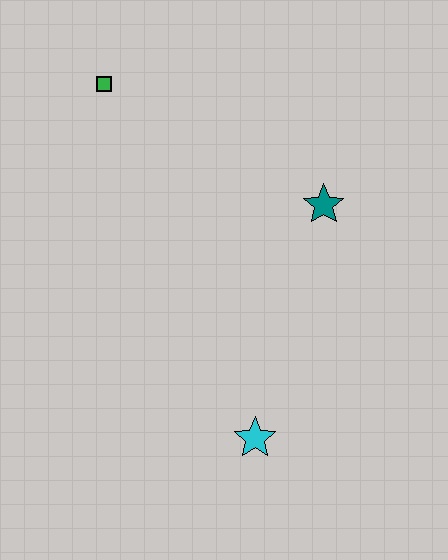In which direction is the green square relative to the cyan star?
The green square is above the cyan star.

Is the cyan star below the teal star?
Yes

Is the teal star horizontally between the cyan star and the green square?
No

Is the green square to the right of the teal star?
No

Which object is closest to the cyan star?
The teal star is closest to the cyan star.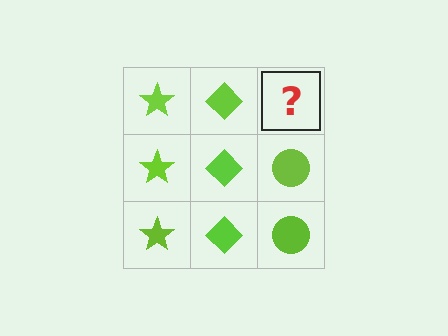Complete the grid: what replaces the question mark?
The question mark should be replaced with a lime circle.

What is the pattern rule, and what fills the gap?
The rule is that each column has a consistent shape. The gap should be filled with a lime circle.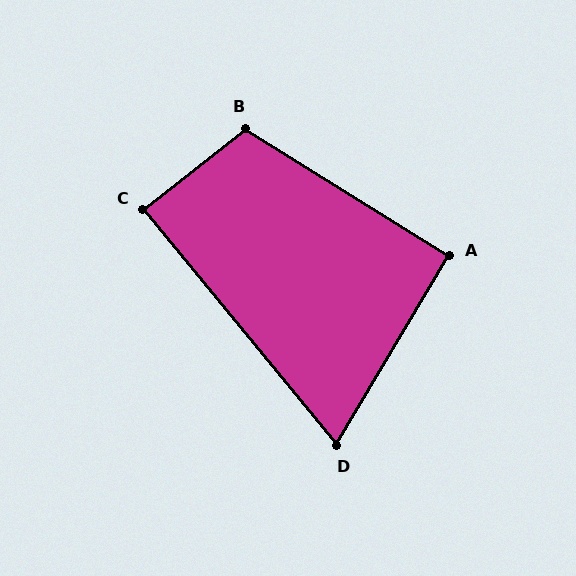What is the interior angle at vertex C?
Approximately 89 degrees (approximately right).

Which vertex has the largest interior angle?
B, at approximately 110 degrees.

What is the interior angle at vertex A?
Approximately 91 degrees (approximately right).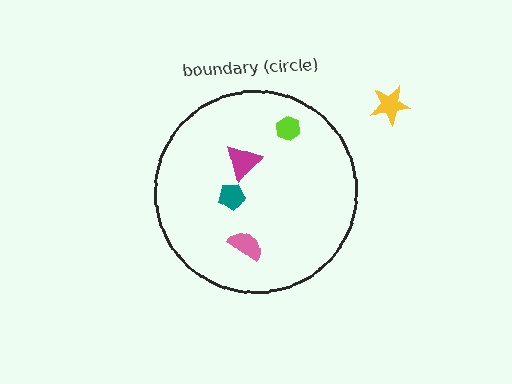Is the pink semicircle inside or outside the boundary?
Inside.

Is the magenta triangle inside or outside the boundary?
Inside.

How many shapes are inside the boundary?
4 inside, 1 outside.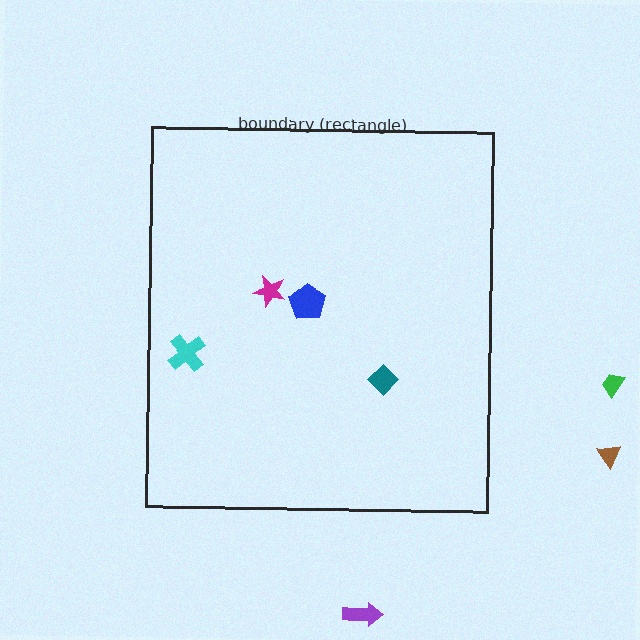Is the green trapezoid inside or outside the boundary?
Outside.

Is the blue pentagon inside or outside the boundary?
Inside.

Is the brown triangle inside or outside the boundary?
Outside.